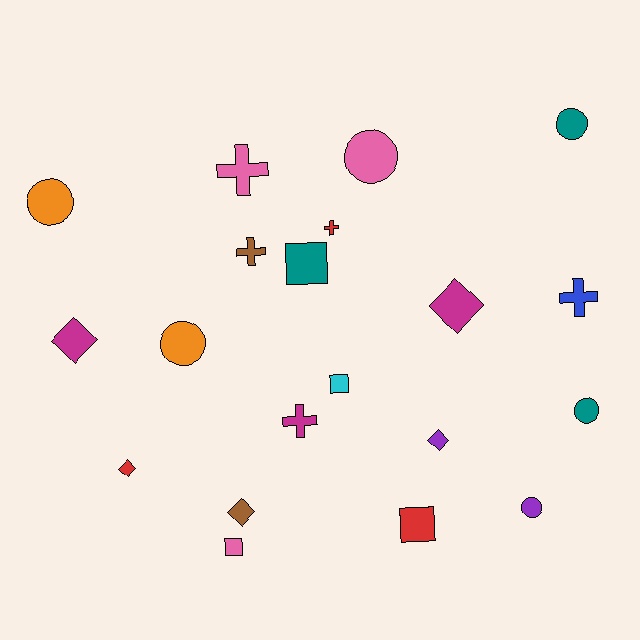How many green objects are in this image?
There are no green objects.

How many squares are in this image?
There are 4 squares.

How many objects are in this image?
There are 20 objects.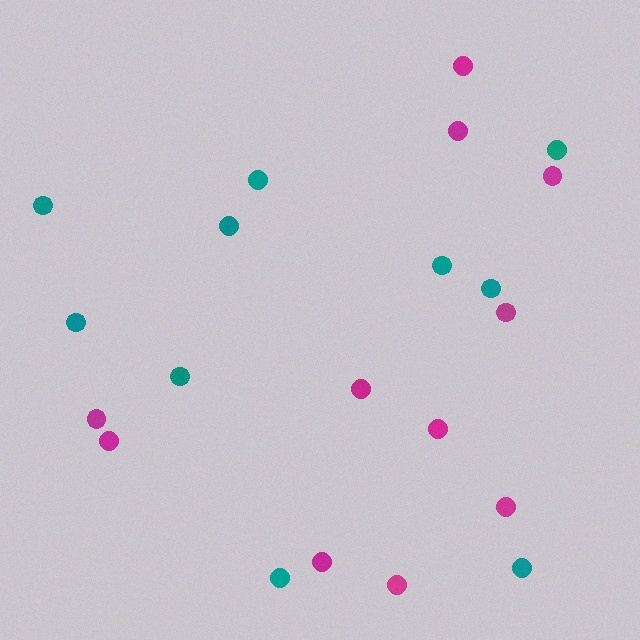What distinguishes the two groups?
There are 2 groups: one group of teal circles (10) and one group of magenta circles (11).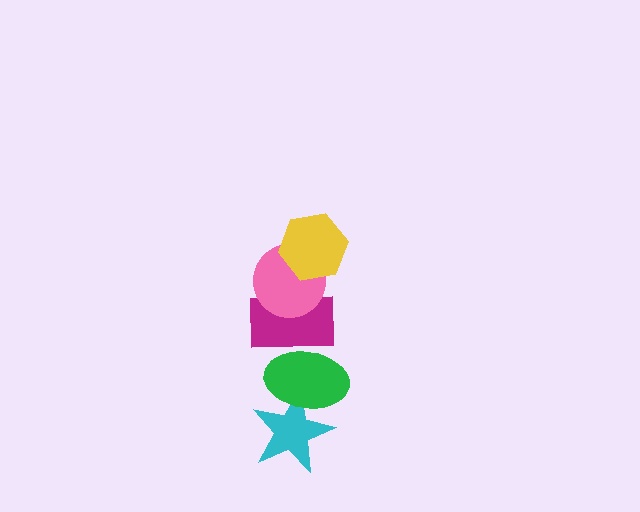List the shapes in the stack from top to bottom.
From top to bottom: the yellow hexagon, the pink circle, the magenta rectangle, the green ellipse, the cyan star.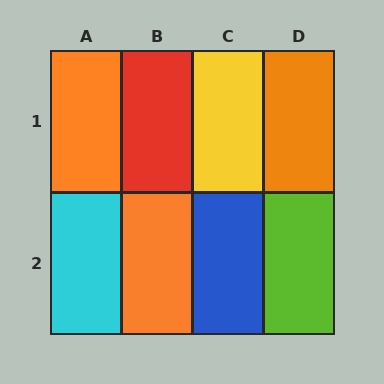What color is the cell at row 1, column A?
Orange.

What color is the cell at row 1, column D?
Orange.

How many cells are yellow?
1 cell is yellow.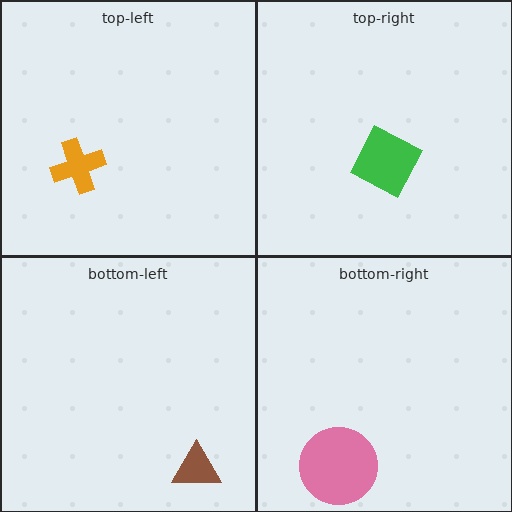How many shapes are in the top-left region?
1.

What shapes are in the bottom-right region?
The pink circle.